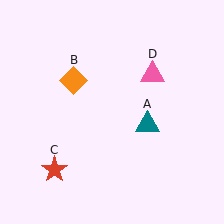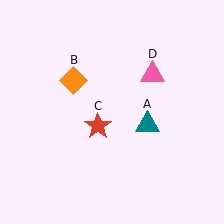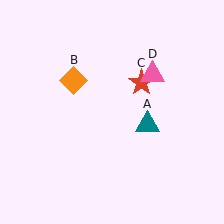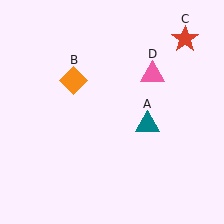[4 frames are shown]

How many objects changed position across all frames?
1 object changed position: red star (object C).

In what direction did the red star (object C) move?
The red star (object C) moved up and to the right.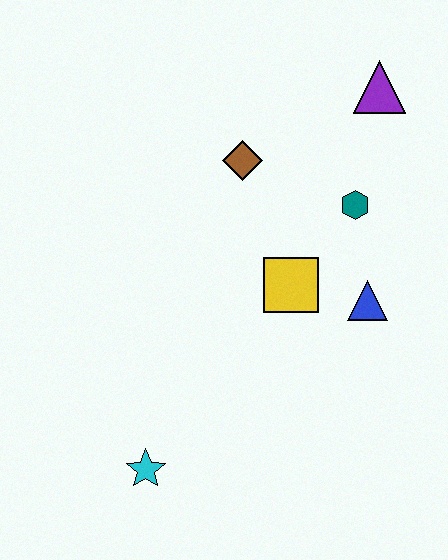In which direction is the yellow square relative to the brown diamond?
The yellow square is below the brown diamond.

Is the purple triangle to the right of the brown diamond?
Yes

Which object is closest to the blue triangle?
The yellow square is closest to the blue triangle.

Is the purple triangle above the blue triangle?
Yes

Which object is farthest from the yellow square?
The cyan star is farthest from the yellow square.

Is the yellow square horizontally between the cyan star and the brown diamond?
No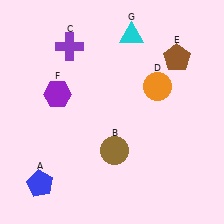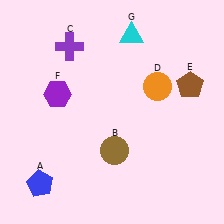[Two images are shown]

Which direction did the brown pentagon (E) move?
The brown pentagon (E) moved down.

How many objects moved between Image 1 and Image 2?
1 object moved between the two images.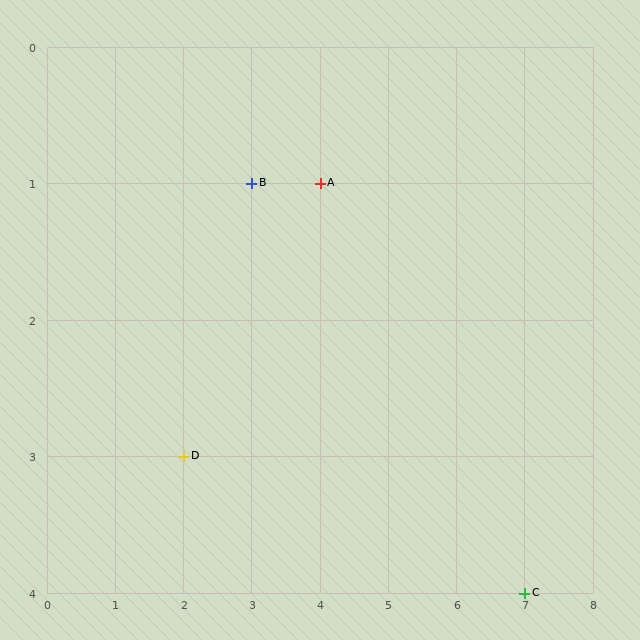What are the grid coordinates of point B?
Point B is at grid coordinates (3, 1).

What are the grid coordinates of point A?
Point A is at grid coordinates (4, 1).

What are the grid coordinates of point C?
Point C is at grid coordinates (7, 4).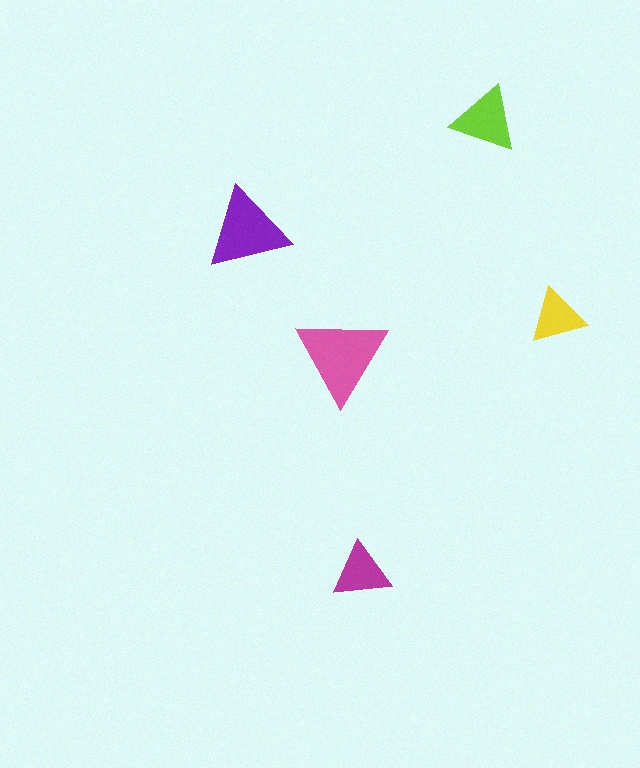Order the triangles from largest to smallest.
the pink one, the purple one, the lime one, the magenta one, the yellow one.